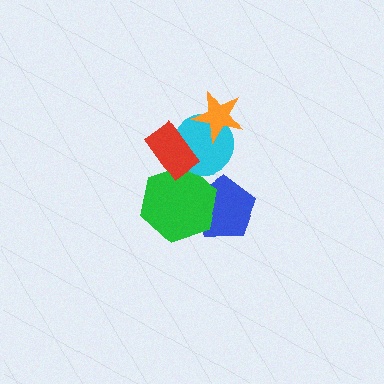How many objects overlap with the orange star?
1 object overlaps with the orange star.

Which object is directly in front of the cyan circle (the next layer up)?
The orange star is directly in front of the cyan circle.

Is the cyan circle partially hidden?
Yes, it is partially covered by another shape.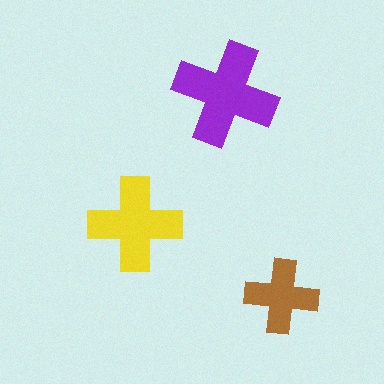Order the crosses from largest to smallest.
the purple one, the yellow one, the brown one.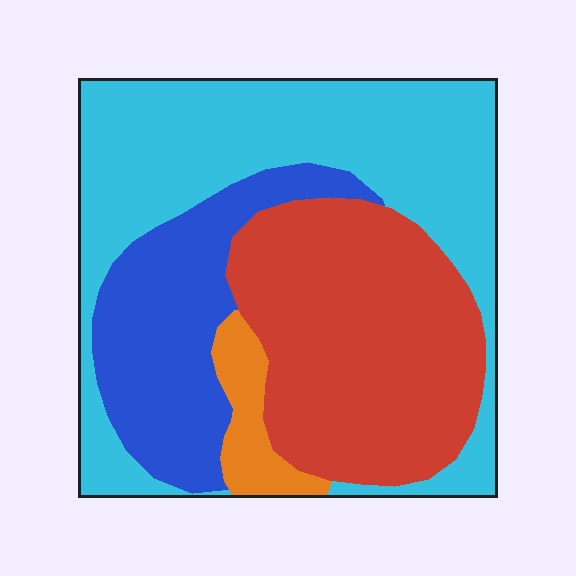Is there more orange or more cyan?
Cyan.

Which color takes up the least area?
Orange, at roughly 5%.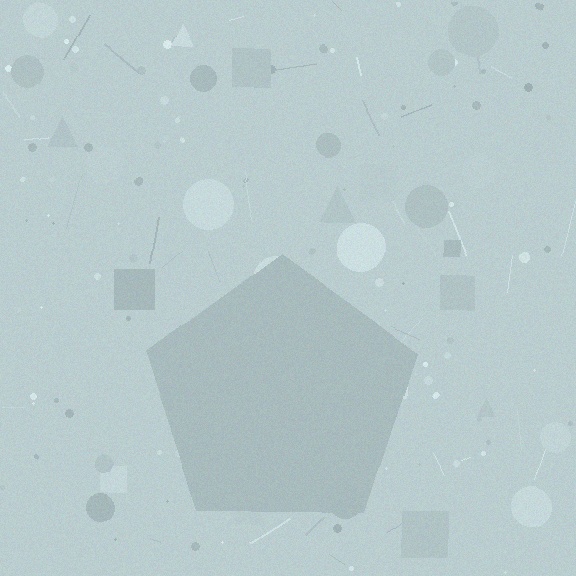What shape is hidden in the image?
A pentagon is hidden in the image.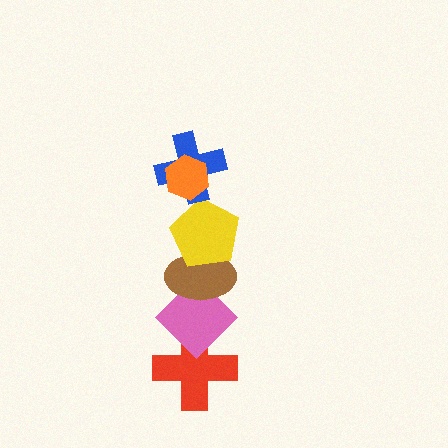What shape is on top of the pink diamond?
The brown ellipse is on top of the pink diamond.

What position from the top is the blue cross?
The blue cross is 2nd from the top.